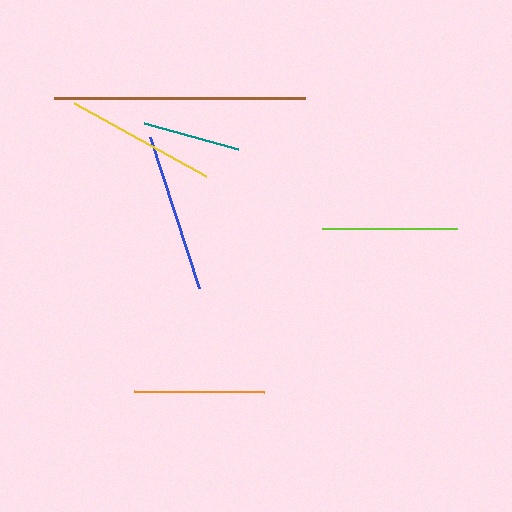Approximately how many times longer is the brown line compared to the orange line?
The brown line is approximately 1.9 times the length of the orange line.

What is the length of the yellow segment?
The yellow segment is approximately 152 pixels long.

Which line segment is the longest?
The brown line is the longest at approximately 251 pixels.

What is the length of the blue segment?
The blue segment is approximately 158 pixels long.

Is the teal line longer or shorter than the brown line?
The brown line is longer than the teal line.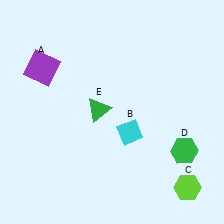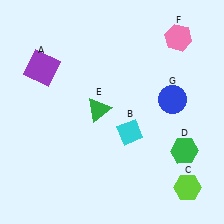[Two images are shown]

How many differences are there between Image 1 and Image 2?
There are 2 differences between the two images.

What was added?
A pink hexagon (F), a blue circle (G) were added in Image 2.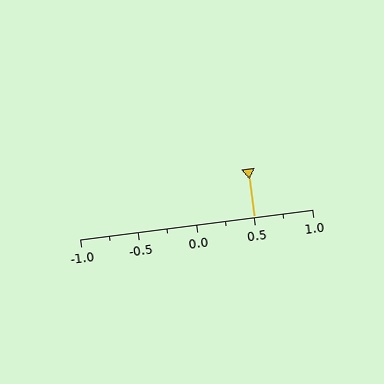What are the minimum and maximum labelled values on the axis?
The axis runs from -1.0 to 1.0.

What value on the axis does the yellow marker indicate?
The marker indicates approximately 0.5.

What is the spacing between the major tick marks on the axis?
The major ticks are spaced 0.5 apart.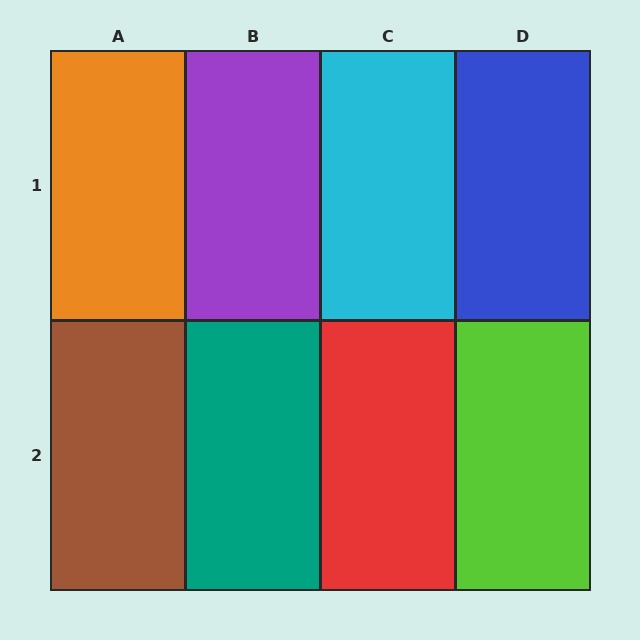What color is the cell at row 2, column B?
Teal.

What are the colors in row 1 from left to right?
Orange, purple, cyan, blue.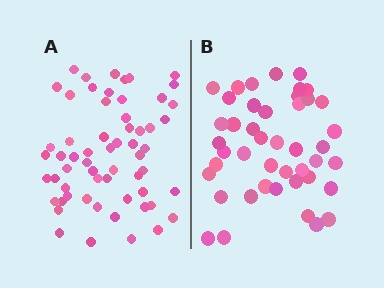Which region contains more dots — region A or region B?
Region A (the left region) has more dots.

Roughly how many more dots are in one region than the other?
Region A has approximately 15 more dots than region B.